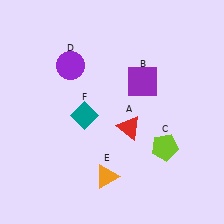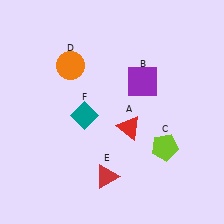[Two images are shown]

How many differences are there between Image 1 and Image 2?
There are 2 differences between the two images.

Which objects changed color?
D changed from purple to orange. E changed from orange to red.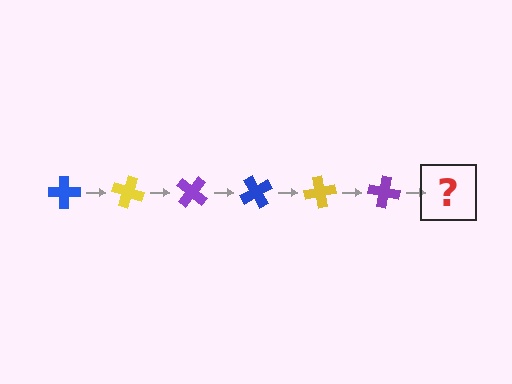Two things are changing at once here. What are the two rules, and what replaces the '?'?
The two rules are that it rotates 20 degrees each step and the color cycles through blue, yellow, and purple. The '?' should be a blue cross, rotated 120 degrees from the start.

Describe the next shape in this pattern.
It should be a blue cross, rotated 120 degrees from the start.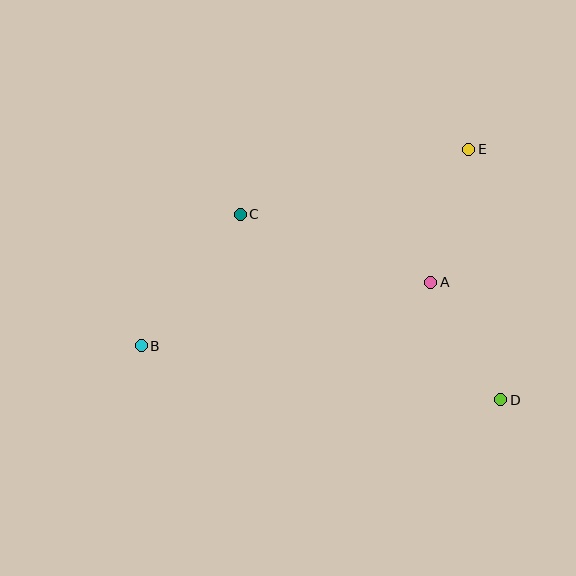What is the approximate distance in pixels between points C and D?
The distance between C and D is approximately 320 pixels.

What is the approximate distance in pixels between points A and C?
The distance between A and C is approximately 202 pixels.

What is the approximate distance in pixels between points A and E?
The distance between A and E is approximately 138 pixels.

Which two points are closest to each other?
Points A and D are closest to each other.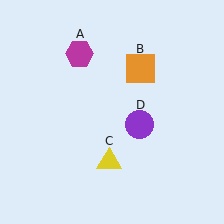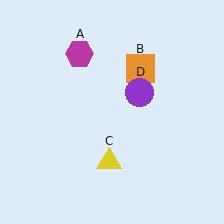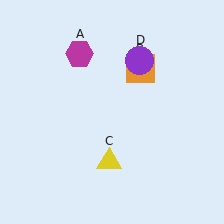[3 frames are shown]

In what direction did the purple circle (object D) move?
The purple circle (object D) moved up.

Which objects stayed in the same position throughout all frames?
Magenta hexagon (object A) and orange square (object B) and yellow triangle (object C) remained stationary.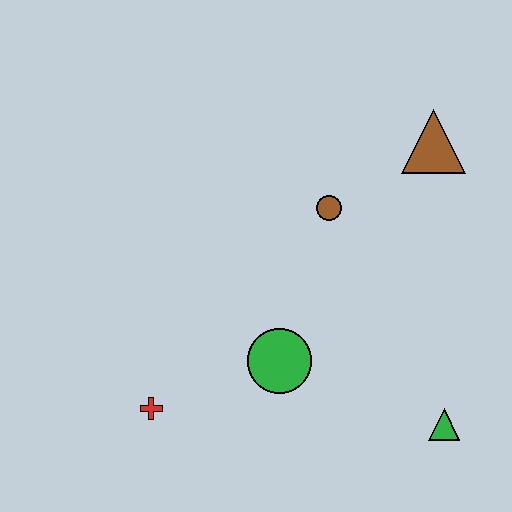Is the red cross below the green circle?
Yes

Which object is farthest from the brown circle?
The red cross is farthest from the brown circle.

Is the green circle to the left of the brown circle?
Yes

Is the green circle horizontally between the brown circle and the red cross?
Yes